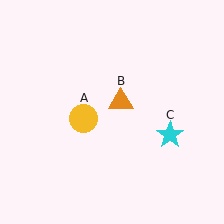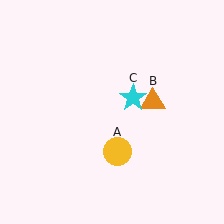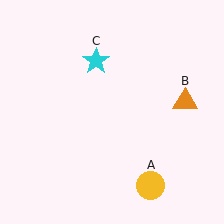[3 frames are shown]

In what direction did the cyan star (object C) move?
The cyan star (object C) moved up and to the left.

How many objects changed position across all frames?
3 objects changed position: yellow circle (object A), orange triangle (object B), cyan star (object C).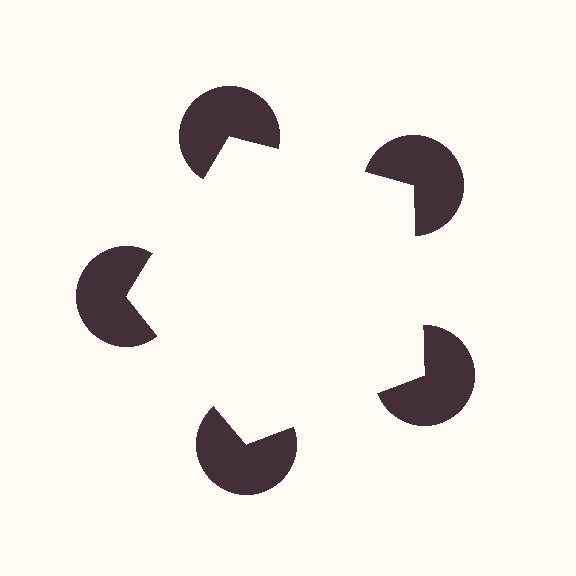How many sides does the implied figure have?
5 sides.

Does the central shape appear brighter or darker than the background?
It typically appears slightly brighter than the background, even though no actual brightness change is drawn.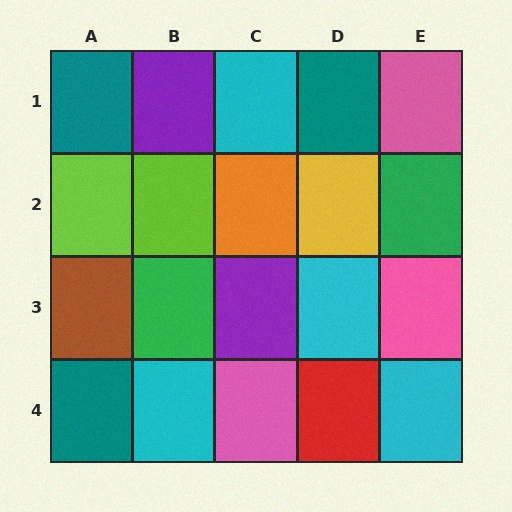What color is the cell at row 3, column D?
Cyan.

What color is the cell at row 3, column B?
Green.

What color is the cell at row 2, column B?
Lime.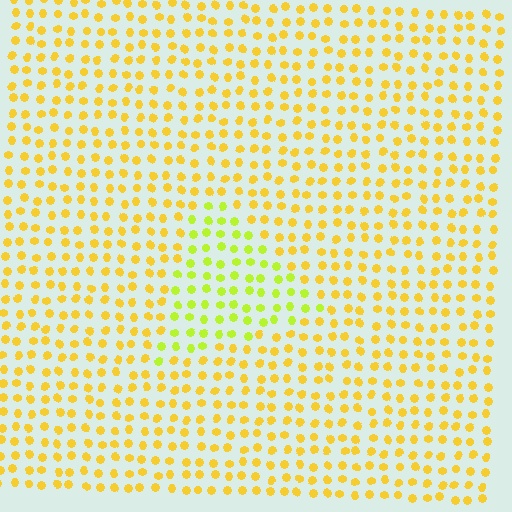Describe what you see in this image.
The image is filled with small yellow elements in a uniform arrangement. A triangle-shaped region is visible where the elements are tinted to a slightly different hue, forming a subtle color boundary.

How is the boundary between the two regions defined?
The boundary is defined purely by a slight shift in hue (about 32 degrees). Spacing, size, and orientation are identical on both sides.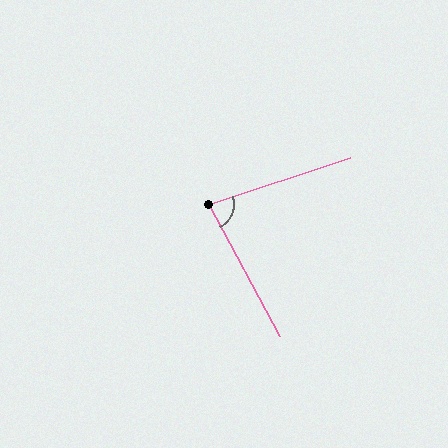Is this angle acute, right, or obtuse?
It is acute.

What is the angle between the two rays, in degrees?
Approximately 80 degrees.